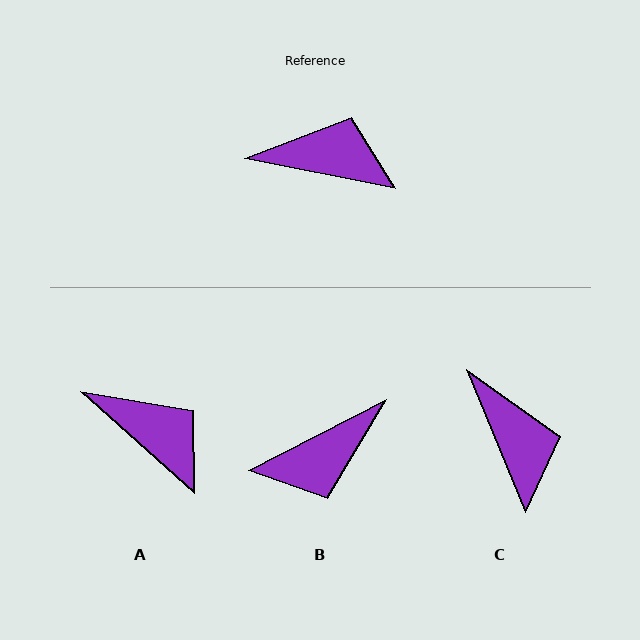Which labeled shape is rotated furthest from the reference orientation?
B, about 142 degrees away.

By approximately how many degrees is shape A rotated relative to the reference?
Approximately 31 degrees clockwise.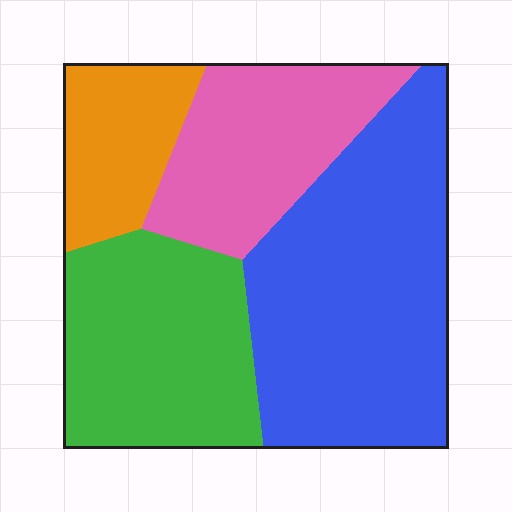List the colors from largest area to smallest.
From largest to smallest: blue, green, pink, orange.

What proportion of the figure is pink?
Pink takes up about one fifth (1/5) of the figure.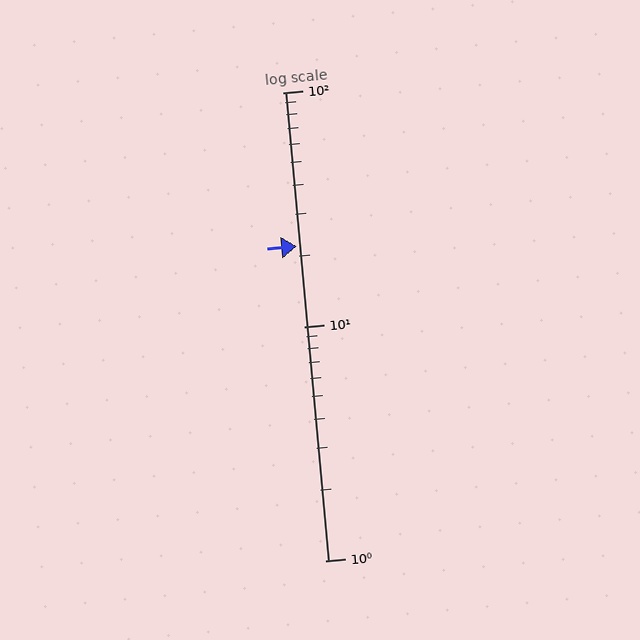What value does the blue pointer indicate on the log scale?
The pointer indicates approximately 22.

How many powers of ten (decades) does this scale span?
The scale spans 2 decades, from 1 to 100.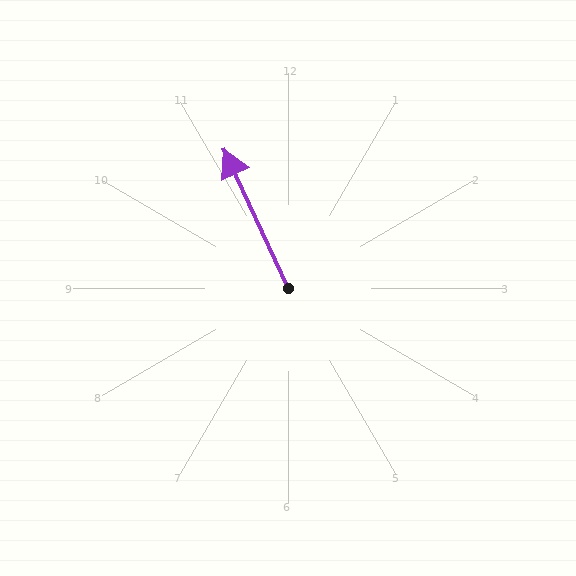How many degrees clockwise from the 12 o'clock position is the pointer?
Approximately 335 degrees.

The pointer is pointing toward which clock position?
Roughly 11 o'clock.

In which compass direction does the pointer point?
Northwest.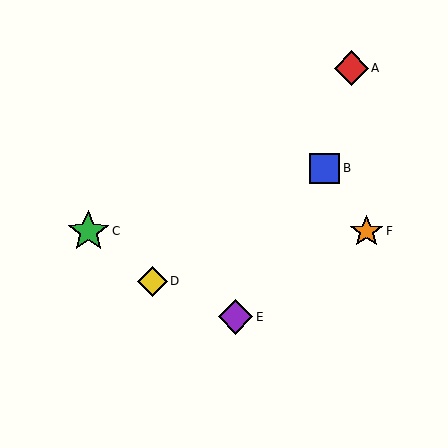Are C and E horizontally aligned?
No, C is at y≈231 and E is at y≈317.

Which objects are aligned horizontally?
Objects C, F are aligned horizontally.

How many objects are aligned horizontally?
2 objects (C, F) are aligned horizontally.